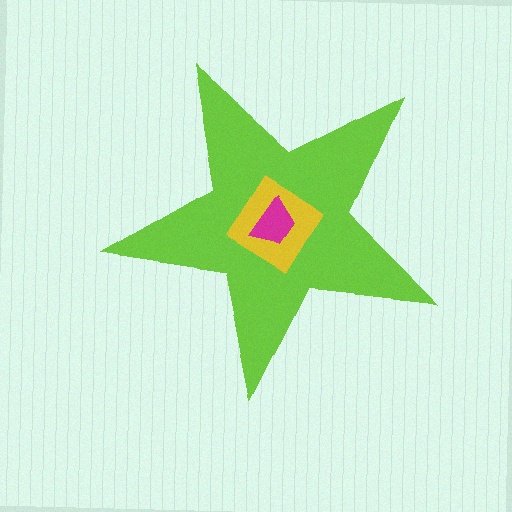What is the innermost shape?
The magenta trapezoid.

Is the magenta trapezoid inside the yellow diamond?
Yes.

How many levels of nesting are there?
3.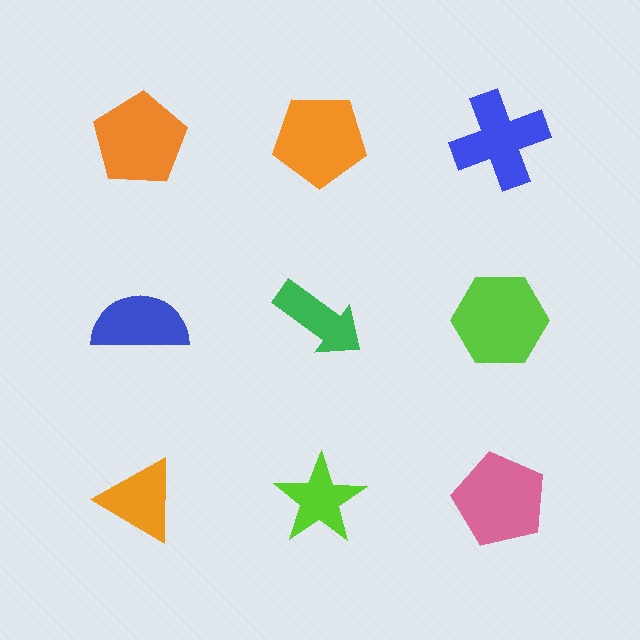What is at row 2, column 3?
A lime hexagon.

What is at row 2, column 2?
A green arrow.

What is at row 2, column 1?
A blue semicircle.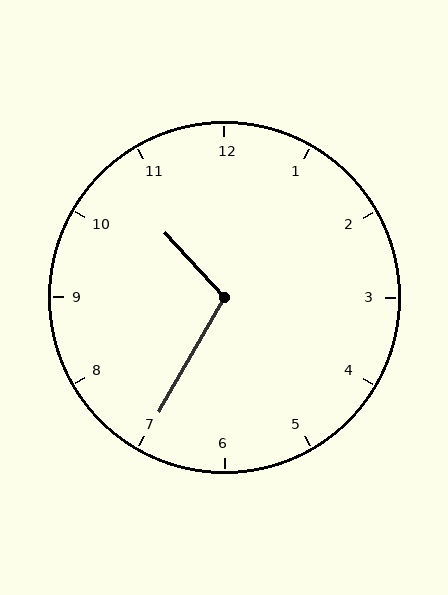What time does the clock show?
10:35.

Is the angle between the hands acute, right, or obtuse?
It is obtuse.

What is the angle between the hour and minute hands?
Approximately 108 degrees.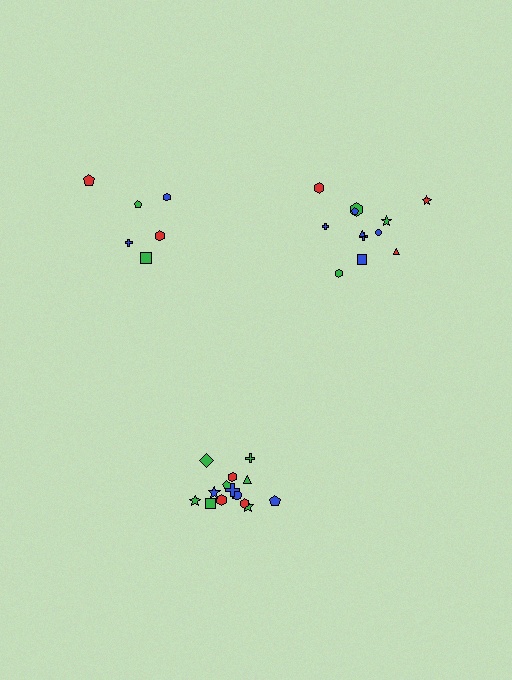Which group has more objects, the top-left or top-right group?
The top-right group.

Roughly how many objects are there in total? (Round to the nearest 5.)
Roughly 35 objects in total.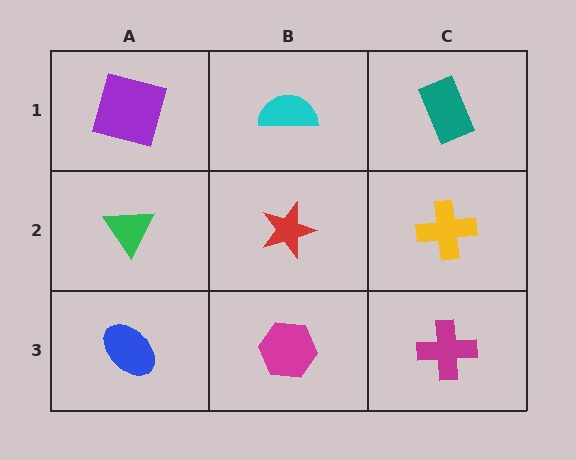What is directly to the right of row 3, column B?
A magenta cross.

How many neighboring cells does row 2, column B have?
4.